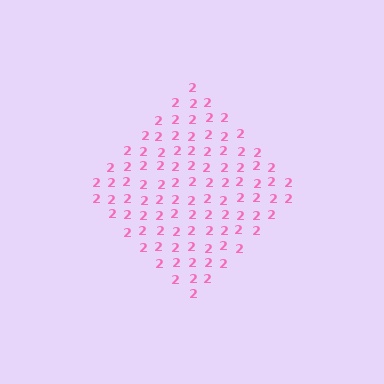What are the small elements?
The small elements are digit 2's.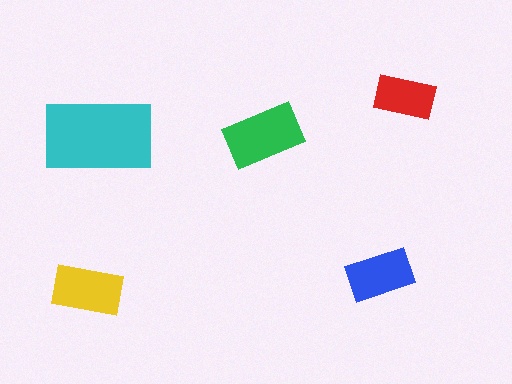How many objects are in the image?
There are 5 objects in the image.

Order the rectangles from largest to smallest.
the cyan one, the green one, the yellow one, the blue one, the red one.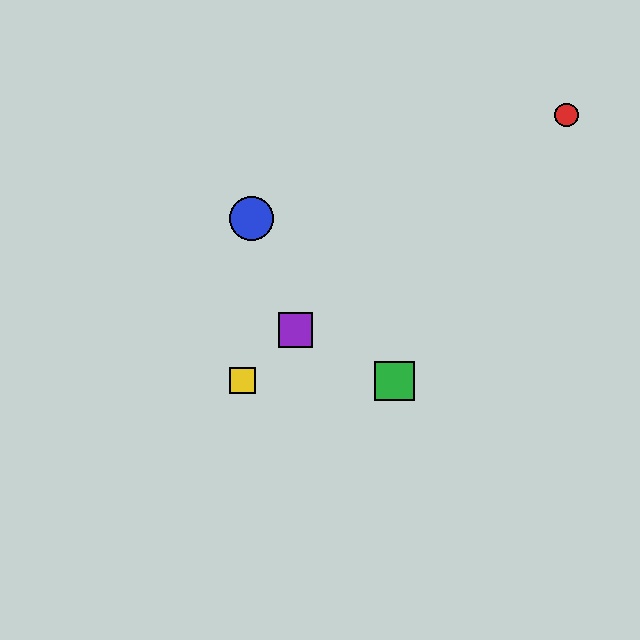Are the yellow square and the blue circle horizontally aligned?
No, the yellow square is at y≈381 and the blue circle is at y≈219.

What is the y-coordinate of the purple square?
The purple square is at y≈330.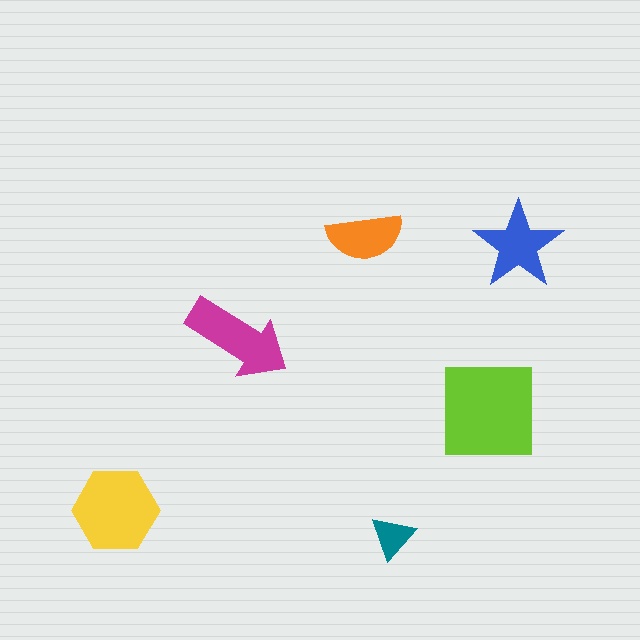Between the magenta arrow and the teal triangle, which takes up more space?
The magenta arrow.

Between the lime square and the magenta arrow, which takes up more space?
The lime square.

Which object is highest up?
The orange semicircle is topmost.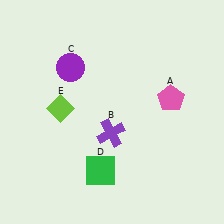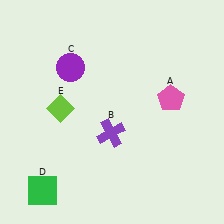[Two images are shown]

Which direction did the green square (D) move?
The green square (D) moved left.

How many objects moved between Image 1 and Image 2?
1 object moved between the two images.